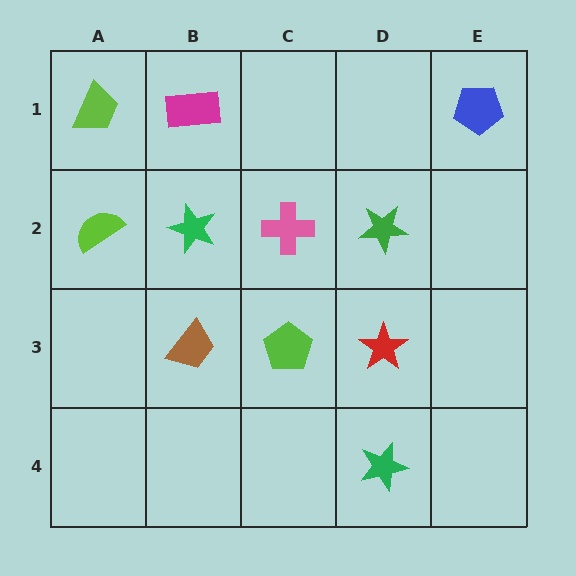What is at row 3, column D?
A red star.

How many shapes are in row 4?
1 shape.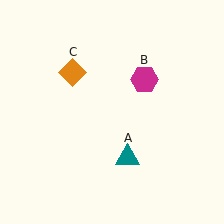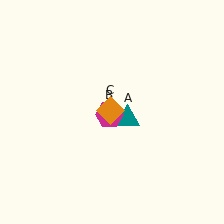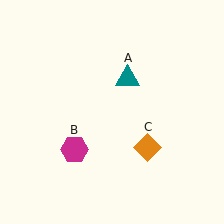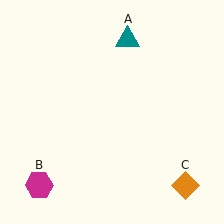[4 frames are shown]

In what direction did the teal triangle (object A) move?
The teal triangle (object A) moved up.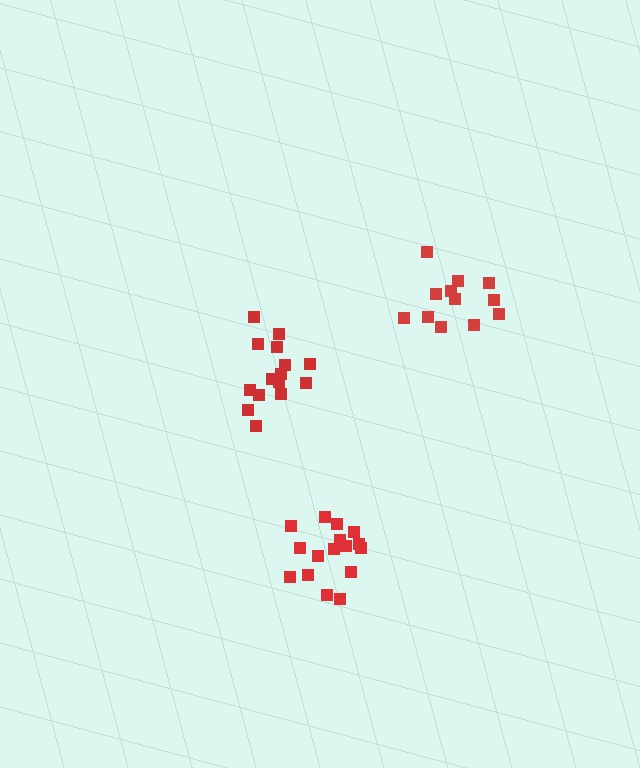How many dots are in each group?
Group 1: 15 dots, Group 2: 16 dots, Group 3: 12 dots (43 total).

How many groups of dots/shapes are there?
There are 3 groups.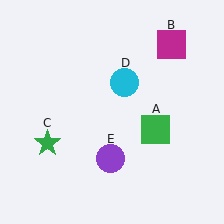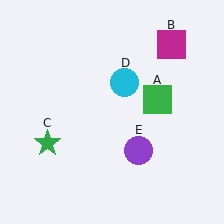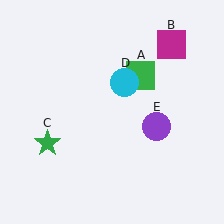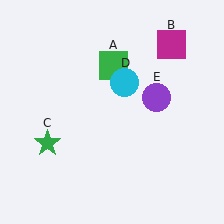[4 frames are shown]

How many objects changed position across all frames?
2 objects changed position: green square (object A), purple circle (object E).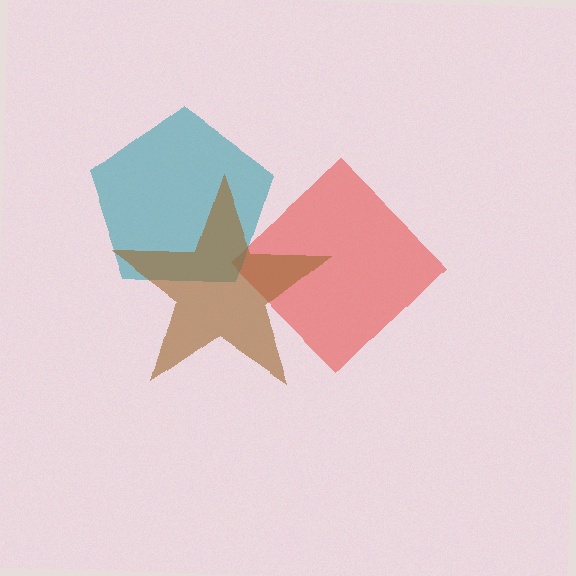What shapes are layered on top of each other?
The layered shapes are: a red diamond, a teal pentagon, a brown star.